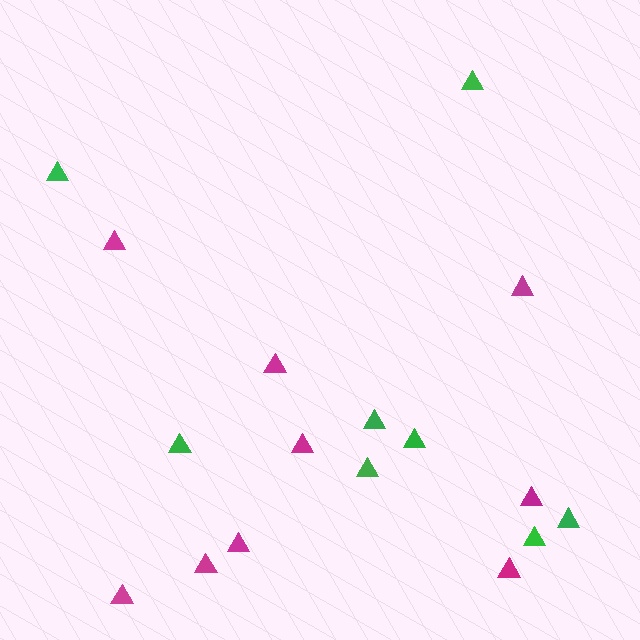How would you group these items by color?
There are 2 groups: one group of magenta triangles (9) and one group of green triangles (8).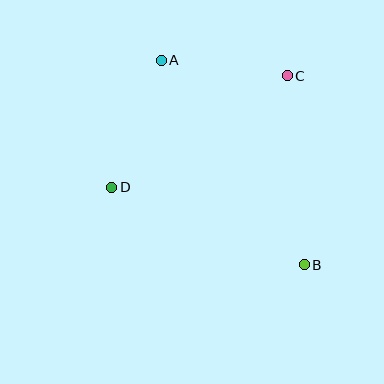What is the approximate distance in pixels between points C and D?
The distance between C and D is approximately 208 pixels.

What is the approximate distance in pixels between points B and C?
The distance between B and C is approximately 189 pixels.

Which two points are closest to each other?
Points A and C are closest to each other.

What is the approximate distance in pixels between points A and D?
The distance between A and D is approximately 136 pixels.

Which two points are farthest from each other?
Points A and B are farthest from each other.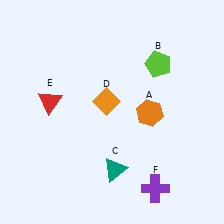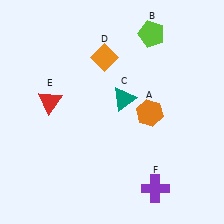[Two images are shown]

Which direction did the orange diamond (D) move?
The orange diamond (D) moved up.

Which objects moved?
The objects that moved are: the lime pentagon (B), the teal triangle (C), the orange diamond (D).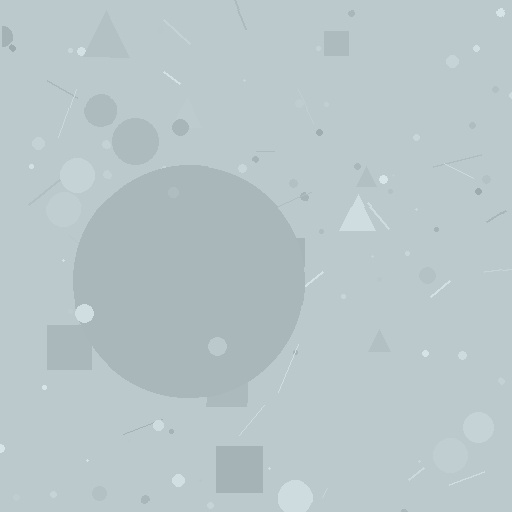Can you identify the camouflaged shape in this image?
The camouflaged shape is a circle.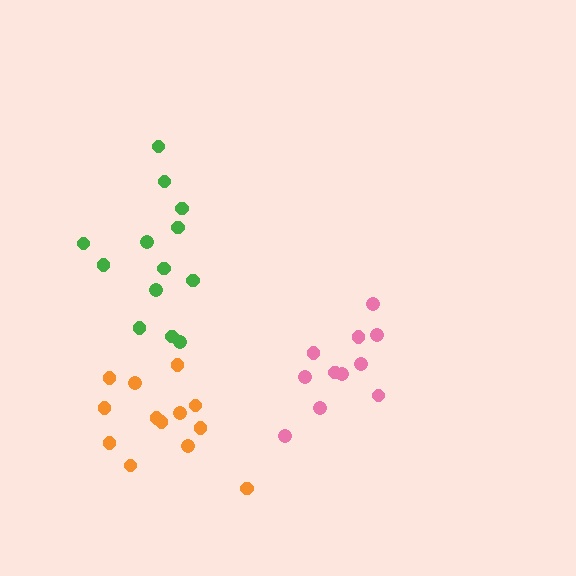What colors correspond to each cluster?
The clusters are colored: pink, green, orange.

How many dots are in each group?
Group 1: 11 dots, Group 2: 13 dots, Group 3: 13 dots (37 total).